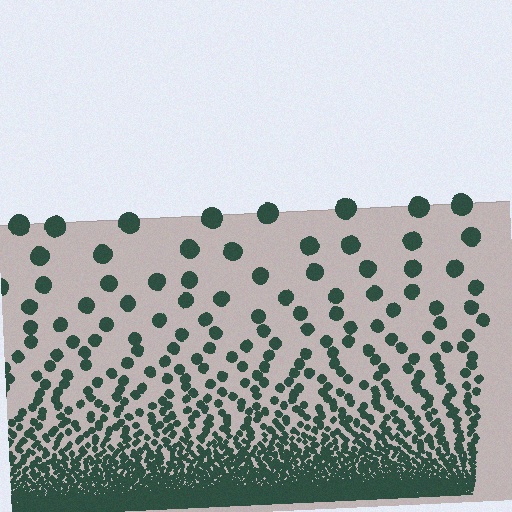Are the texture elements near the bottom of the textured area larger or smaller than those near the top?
Smaller. The gradient is inverted — elements near the bottom are smaller and denser.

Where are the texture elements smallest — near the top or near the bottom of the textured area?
Near the bottom.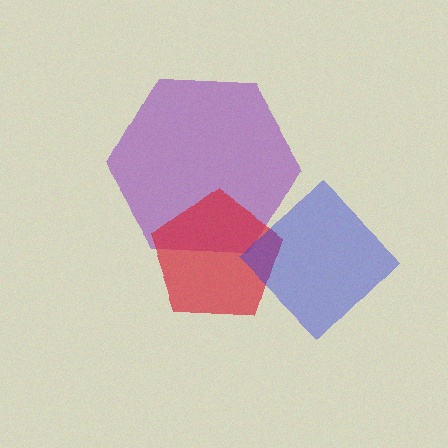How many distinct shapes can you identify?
There are 3 distinct shapes: a purple hexagon, a red pentagon, a blue diamond.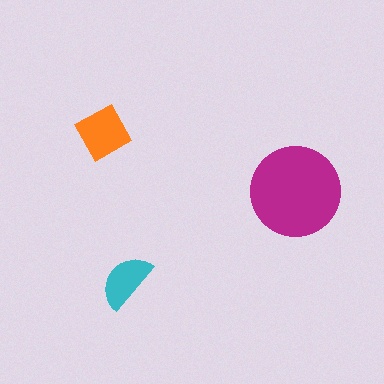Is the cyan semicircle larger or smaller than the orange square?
Smaller.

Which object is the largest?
The magenta circle.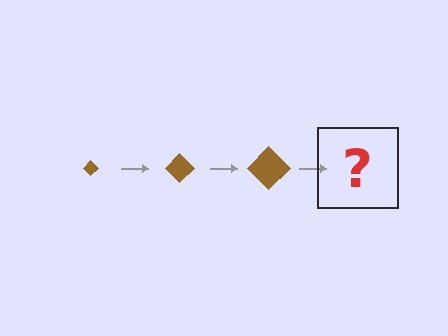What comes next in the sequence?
The next element should be a brown diamond, larger than the previous one.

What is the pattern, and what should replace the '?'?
The pattern is that the diamond gets progressively larger each step. The '?' should be a brown diamond, larger than the previous one.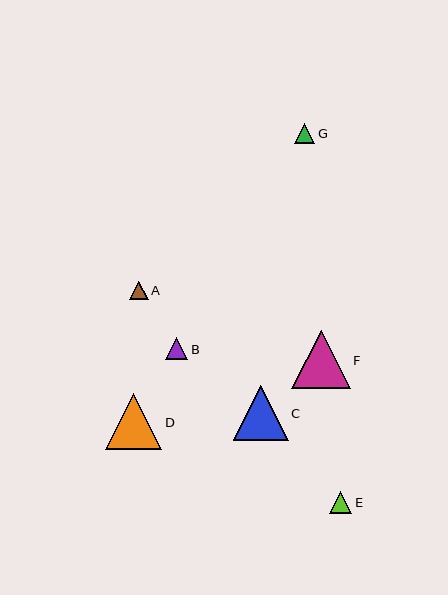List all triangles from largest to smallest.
From largest to smallest: F, D, C, E, B, G, A.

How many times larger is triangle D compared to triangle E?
Triangle D is approximately 2.5 times the size of triangle E.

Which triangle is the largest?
Triangle F is the largest with a size of approximately 58 pixels.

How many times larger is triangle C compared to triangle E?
Triangle C is approximately 2.5 times the size of triangle E.